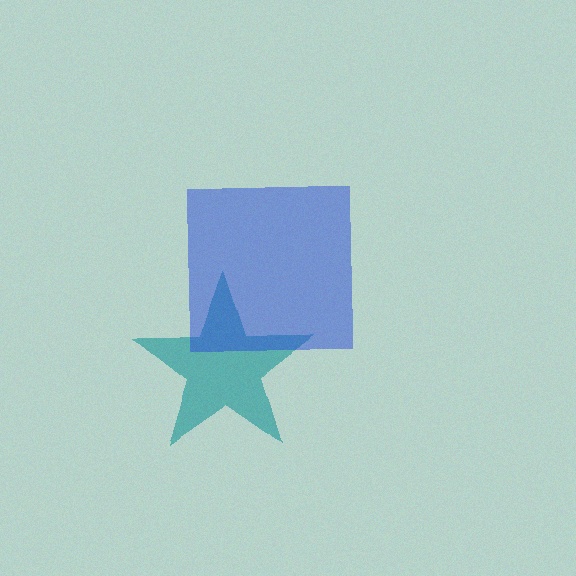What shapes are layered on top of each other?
The layered shapes are: a teal star, a blue square.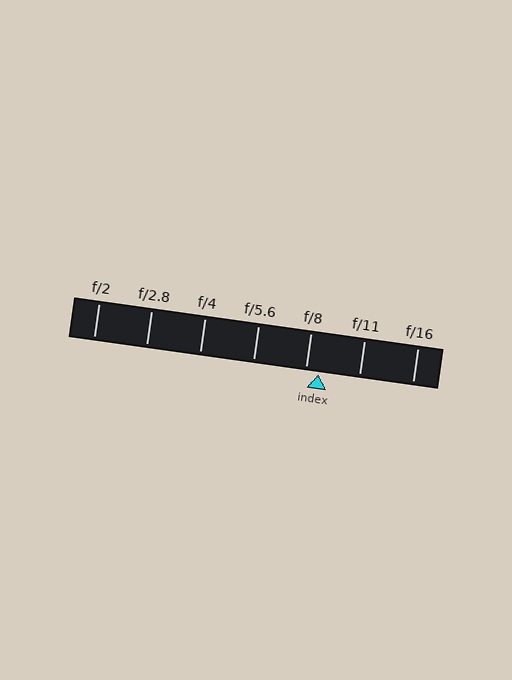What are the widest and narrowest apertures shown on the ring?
The widest aperture shown is f/2 and the narrowest is f/16.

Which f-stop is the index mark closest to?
The index mark is closest to f/8.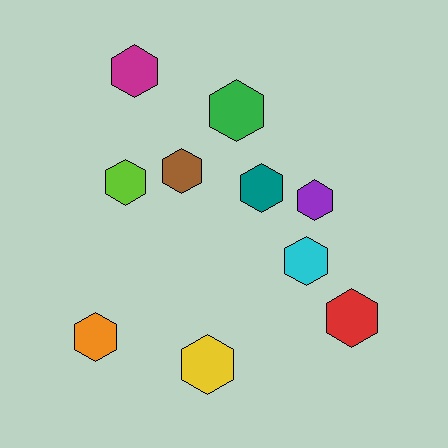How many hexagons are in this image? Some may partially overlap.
There are 10 hexagons.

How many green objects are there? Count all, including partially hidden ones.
There is 1 green object.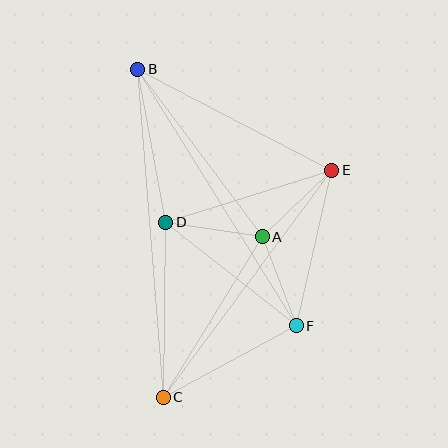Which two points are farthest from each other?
Points B and C are farthest from each other.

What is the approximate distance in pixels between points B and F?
The distance between B and F is approximately 302 pixels.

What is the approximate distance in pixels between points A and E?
The distance between A and E is approximately 96 pixels.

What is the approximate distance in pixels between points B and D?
The distance between B and D is approximately 156 pixels.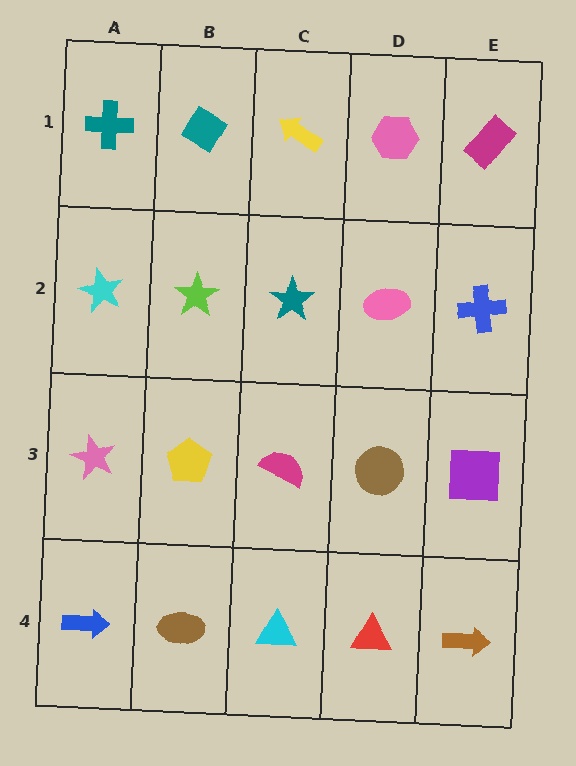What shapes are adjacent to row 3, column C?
A teal star (row 2, column C), a cyan triangle (row 4, column C), a yellow pentagon (row 3, column B), a brown circle (row 3, column D).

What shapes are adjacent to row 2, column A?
A teal cross (row 1, column A), a pink star (row 3, column A), a lime star (row 2, column B).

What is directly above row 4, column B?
A yellow pentagon.